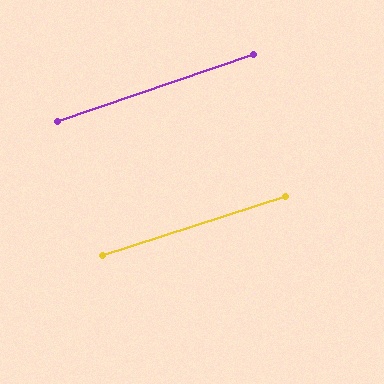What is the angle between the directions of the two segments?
Approximately 1 degree.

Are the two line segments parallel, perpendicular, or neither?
Parallel — their directions differ by only 1.1°.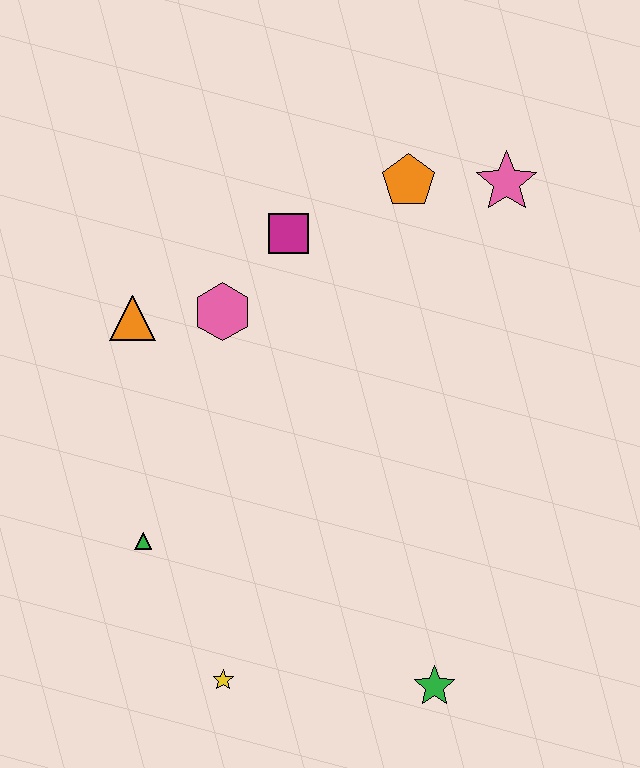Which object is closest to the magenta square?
The pink hexagon is closest to the magenta square.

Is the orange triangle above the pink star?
No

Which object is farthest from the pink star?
The yellow star is farthest from the pink star.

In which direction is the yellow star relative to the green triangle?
The yellow star is below the green triangle.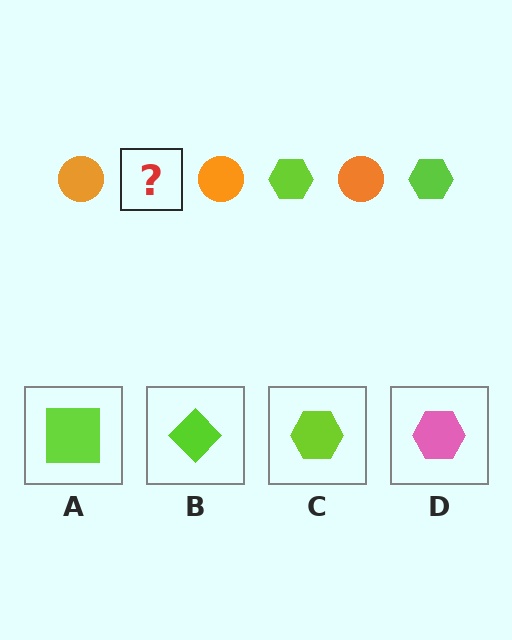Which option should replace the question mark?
Option C.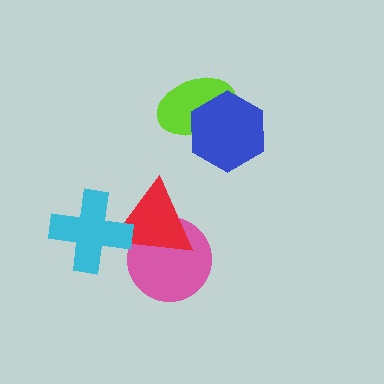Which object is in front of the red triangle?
The cyan cross is in front of the red triangle.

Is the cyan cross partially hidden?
No, no other shape covers it.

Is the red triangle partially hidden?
Yes, it is partially covered by another shape.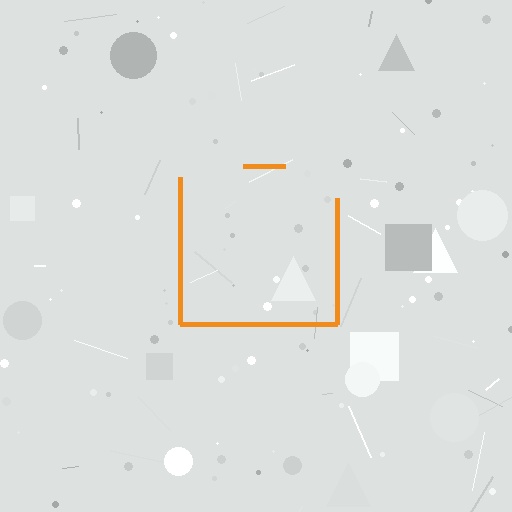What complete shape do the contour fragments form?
The contour fragments form a square.